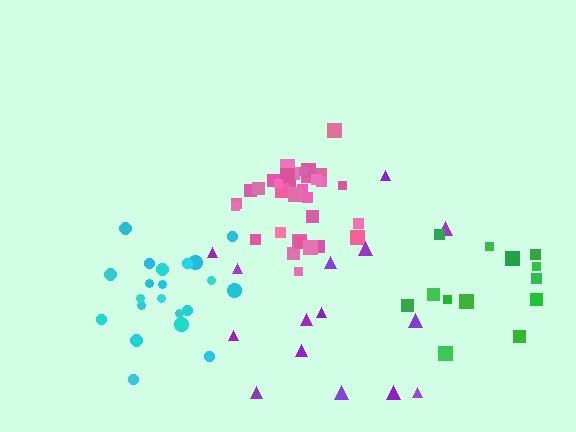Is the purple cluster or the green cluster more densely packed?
Green.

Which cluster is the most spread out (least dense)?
Purple.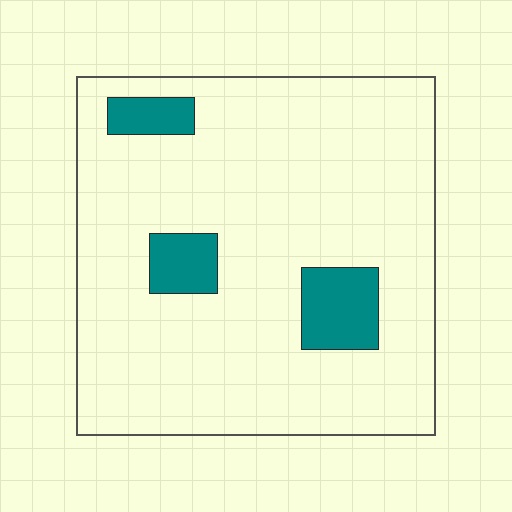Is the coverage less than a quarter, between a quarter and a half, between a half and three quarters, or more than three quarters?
Less than a quarter.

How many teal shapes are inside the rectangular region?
3.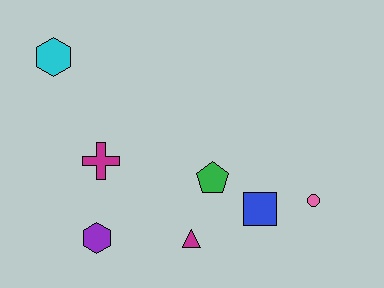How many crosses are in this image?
There is 1 cross.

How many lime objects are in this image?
There are no lime objects.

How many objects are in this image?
There are 7 objects.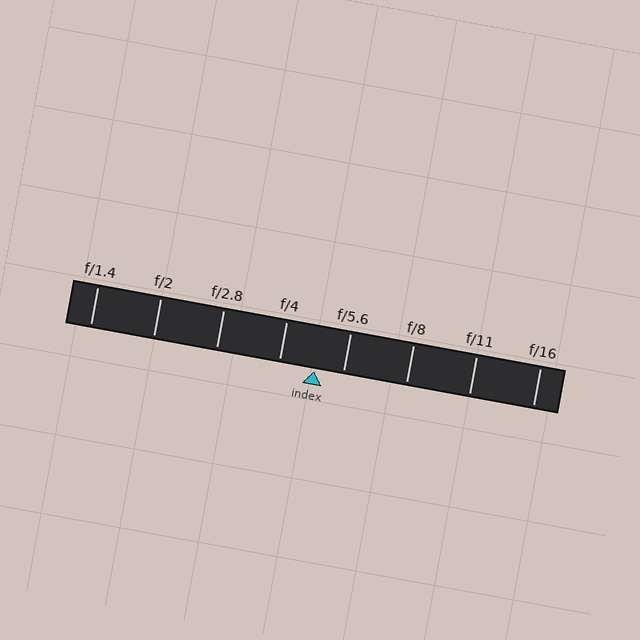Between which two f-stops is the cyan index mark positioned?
The index mark is between f/4 and f/5.6.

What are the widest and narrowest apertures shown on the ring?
The widest aperture shown is f/1.4 and the narrowest is f/16.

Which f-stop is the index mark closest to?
The index mark is closest to f/5.6.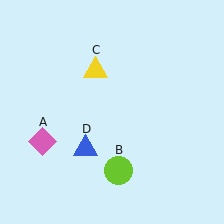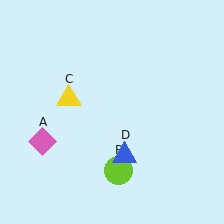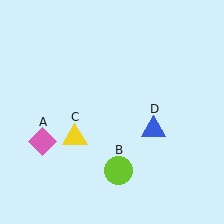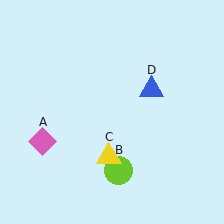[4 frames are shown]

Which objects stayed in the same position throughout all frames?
Pink diamond (object A) and lime circle (object B) remained stationary.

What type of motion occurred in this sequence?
The yellow triangle (object C), blue triangle (object D) rotated counterclockwise around the center of the scene.